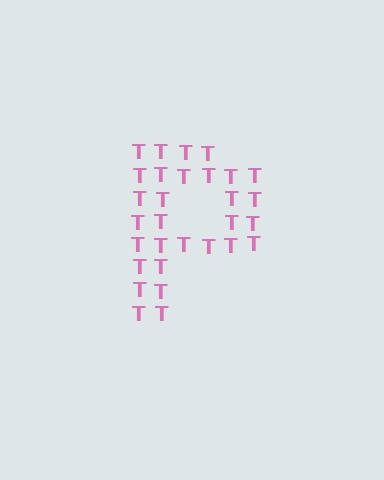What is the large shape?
The large shape is the letter P.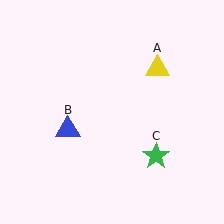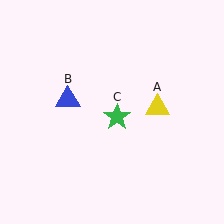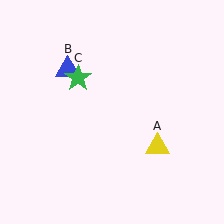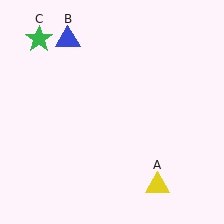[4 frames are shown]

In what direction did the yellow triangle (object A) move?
The yellow triangle (object A) moved down.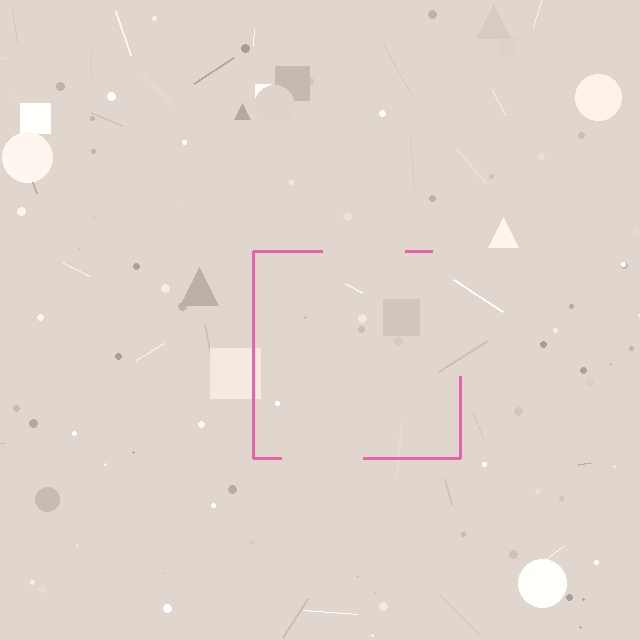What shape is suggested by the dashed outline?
The dashed outline suggests a square.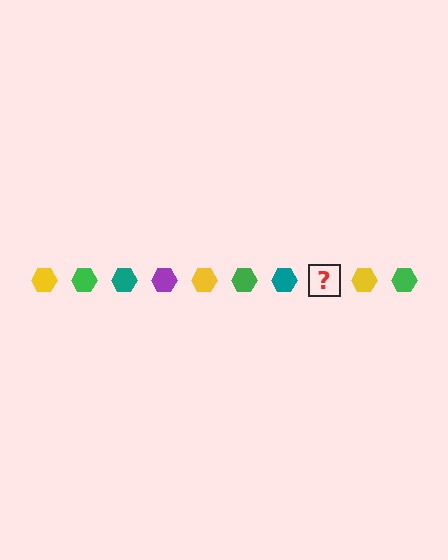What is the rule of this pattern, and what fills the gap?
The rule is that the pattern cycles through yellow, green, teal, purple hexagons. The gap should be filled with a purple hexagon.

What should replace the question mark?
The question mark should be replaced with a purple hexagon.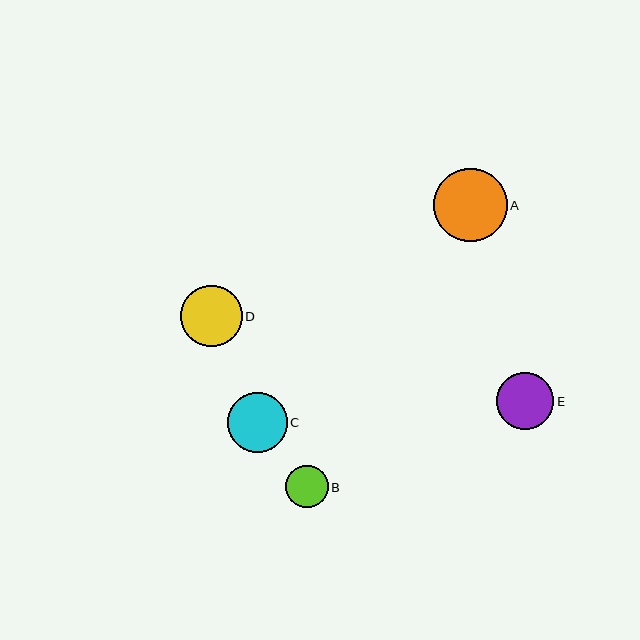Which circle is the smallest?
Circle B is the smallest with a size of approximately 42 pixels.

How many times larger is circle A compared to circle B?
Circle A is approximately 1.7 times the size of circle B.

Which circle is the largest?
Circle A is the largest with a size of approximately 73 pixels.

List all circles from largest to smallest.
From largest to smallest: A, D, C, E, B.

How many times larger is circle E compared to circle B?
Circle E is approximately 1.3 times the size of circle B.